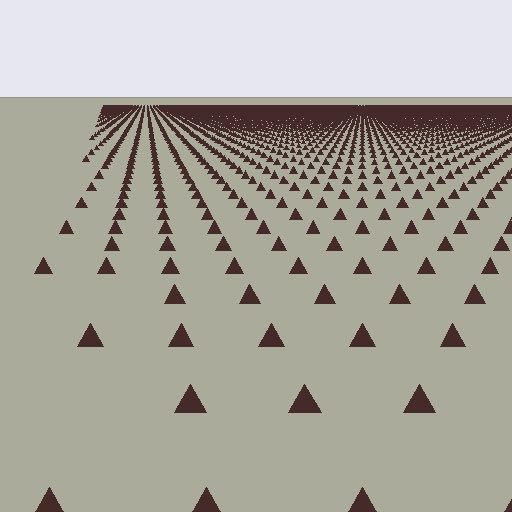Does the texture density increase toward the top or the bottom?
Density increases toward the top.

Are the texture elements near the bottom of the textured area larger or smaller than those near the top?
Larger. Near the bottom, elements are closer to the viewer and appear at a bigger on-screen size.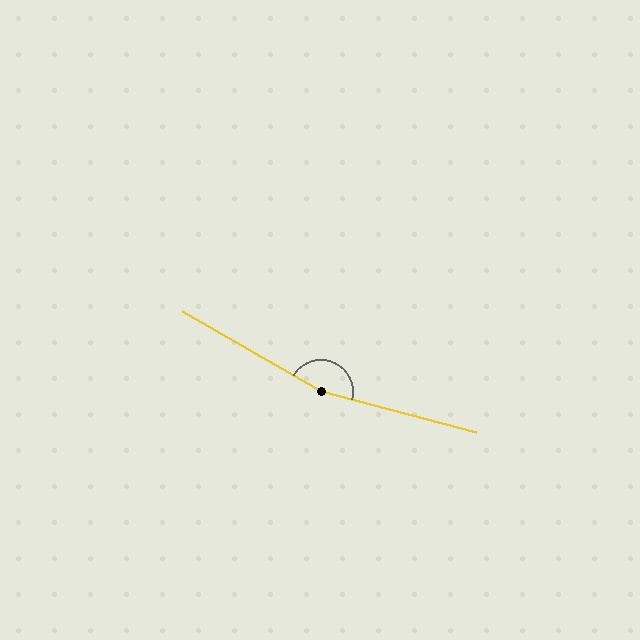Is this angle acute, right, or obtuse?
It is obtuse.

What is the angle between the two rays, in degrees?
Approximately 165 degrees.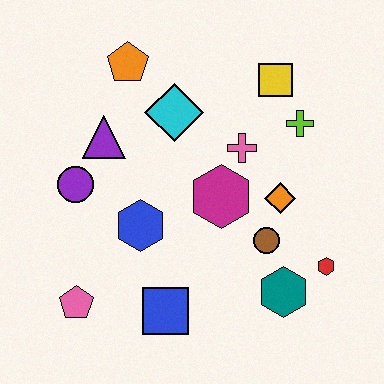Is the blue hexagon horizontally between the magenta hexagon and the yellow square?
No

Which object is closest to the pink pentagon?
The blue square is closest to the pink pentagon.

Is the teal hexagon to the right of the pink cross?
Yes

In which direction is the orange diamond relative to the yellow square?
The orange diamond is below the yellow square.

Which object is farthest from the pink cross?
The pink pentagon is farthest from the pink cross.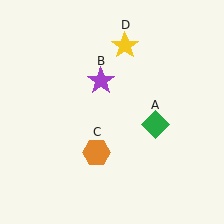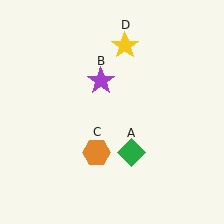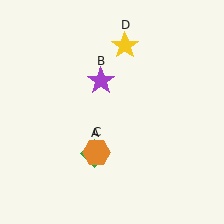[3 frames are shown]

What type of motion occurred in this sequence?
The green diamond (object A) rotated clockwise around the center of the scene.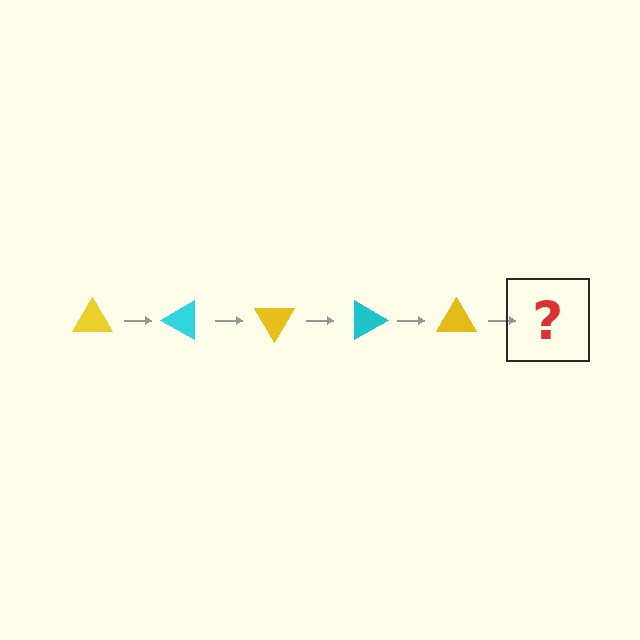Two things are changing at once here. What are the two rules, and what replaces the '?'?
The two rules are that it rotates 30 degrees each step and the color cycles through yellow and cyan. The '?' should be a cyan triangle, rotated 150 degrees from the start.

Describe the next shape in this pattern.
It should be a cyan triangle, rotated 150 degrees from the start.